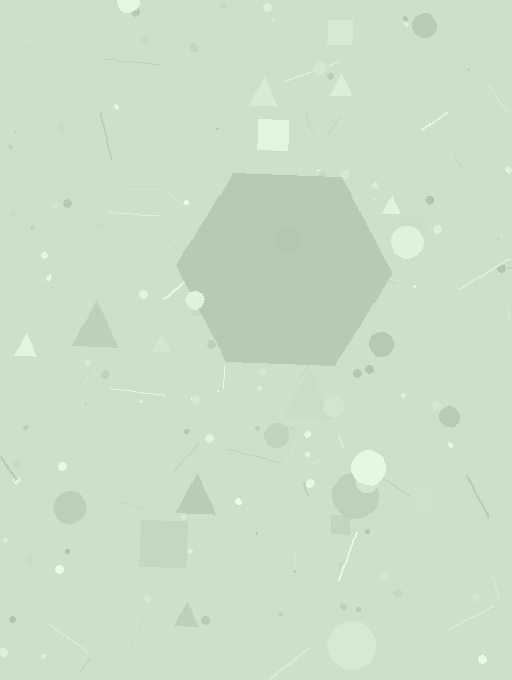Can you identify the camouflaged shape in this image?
The camouflaged shape is a hexagon.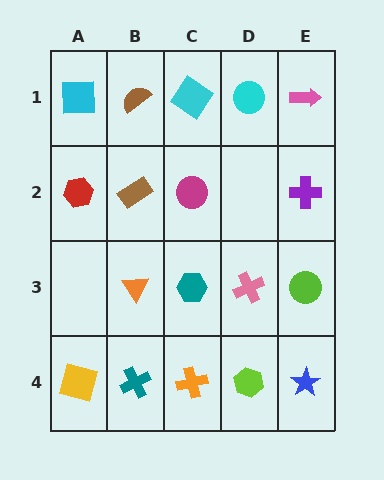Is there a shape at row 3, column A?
No, that cell is empty.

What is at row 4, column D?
A lime hexagon.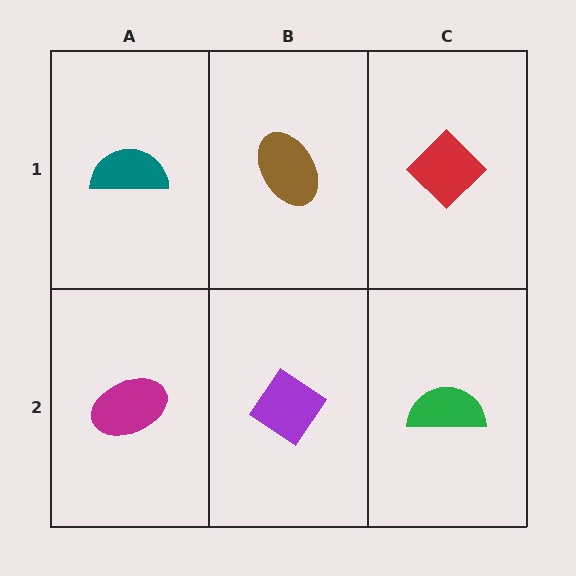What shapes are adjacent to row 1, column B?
A purple diamond (row 2, column B), a teal semicircle (row 1, column A), a red diamond (row 1, column C).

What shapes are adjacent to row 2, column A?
A teal semicircle (row 1, column A), a purple diamond (row 2, column B).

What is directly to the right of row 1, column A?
A brown ellipse.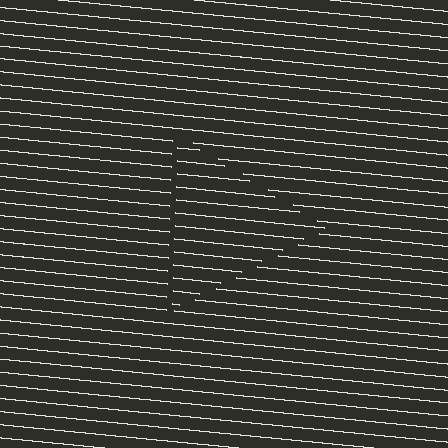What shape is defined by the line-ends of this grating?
An illusory triangle. The interior of the shape contains the same grating, shifted by half a period — the contour is defined by the phase discontinuity where line-ends from the inner and outer gratings abut.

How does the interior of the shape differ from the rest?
The interior of the shape contains the same grating, shifted by half a period — the contour is defined by the phase discontinuity where line-ends from the inner and outer gratings abut.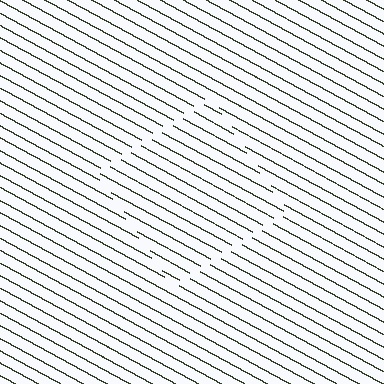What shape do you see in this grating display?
An illusory square. The interior of the shape contains the same grating, shifted by half a period — the contour is defined by the phase discontinuity where line-ends from the inner and outer gratings abut.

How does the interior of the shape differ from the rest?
The interior of the shape contains the same grating, shifted by half a period — the contour is defined by the phase discontinuity where line-ends from the inner and outer gratings abut.